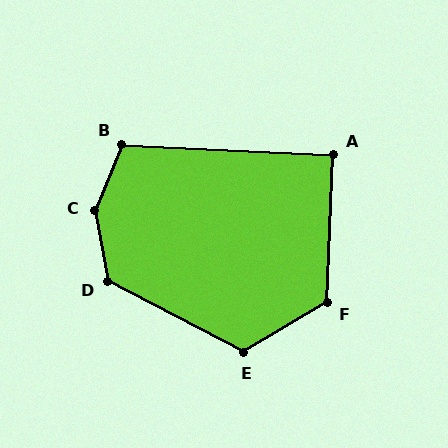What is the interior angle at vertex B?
Approximately 109 degrees (obtuse).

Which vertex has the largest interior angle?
C, at approximately 148 degrees.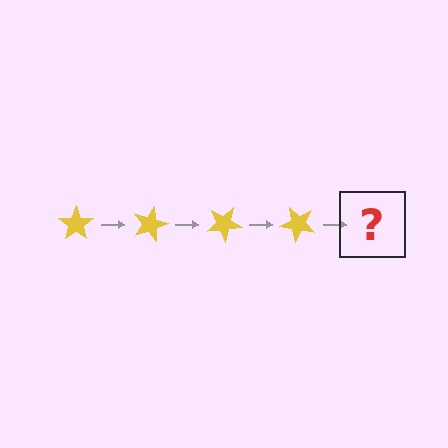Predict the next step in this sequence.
The next step is a yellow star rotated 60 degrees.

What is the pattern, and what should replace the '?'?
The pattern is that the star rotates 15 degrees each step. The '?' should be a yellow star rotated 60 degrees.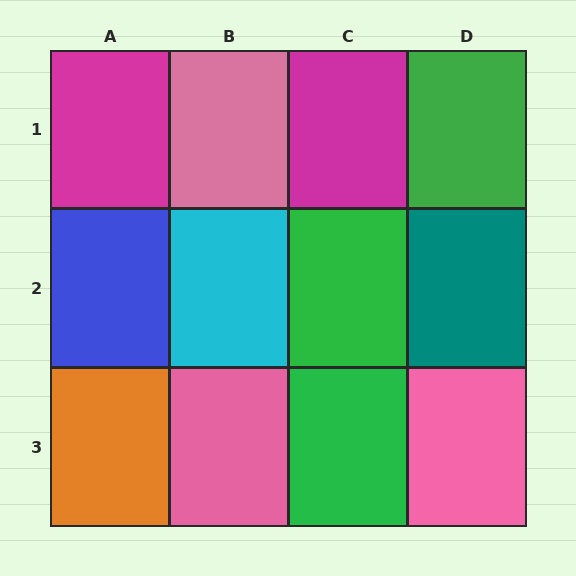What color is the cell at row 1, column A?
Magenta.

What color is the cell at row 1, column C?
Magenta.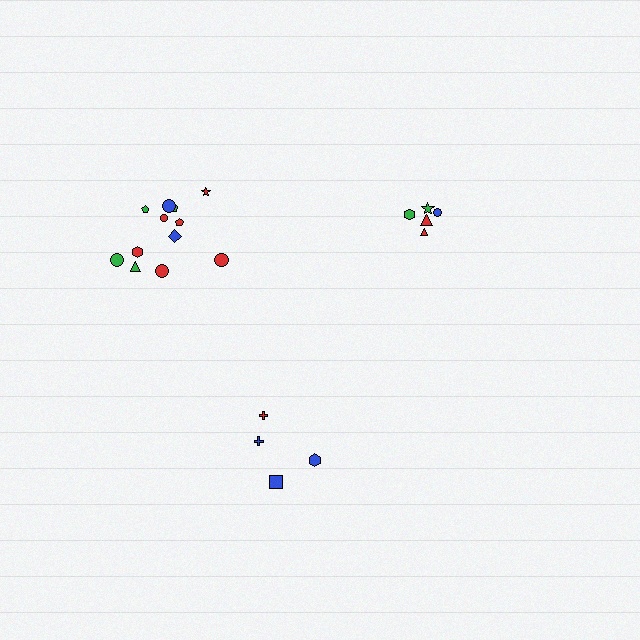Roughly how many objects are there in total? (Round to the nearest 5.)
Roughly 20 objects in total.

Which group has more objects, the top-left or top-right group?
The top-left group.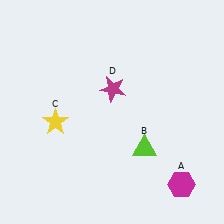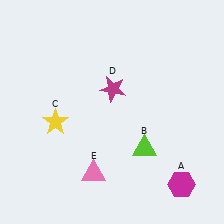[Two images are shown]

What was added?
A pink triangle (E) was added in Image 2.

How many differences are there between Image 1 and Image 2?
There is 1 difference between the two images.